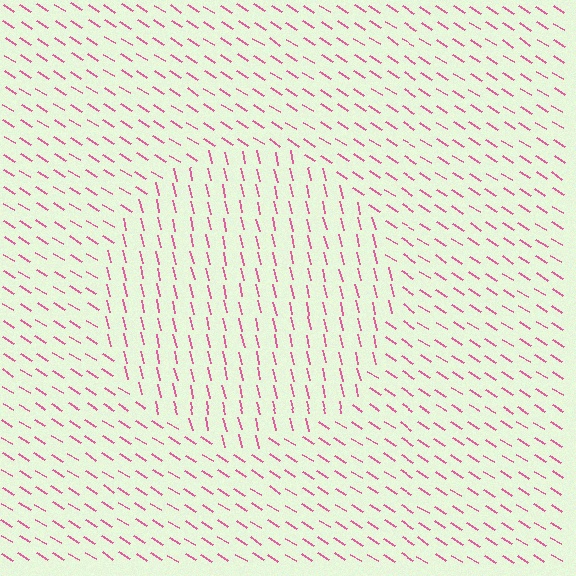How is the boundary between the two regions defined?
The boundary is defined purely by a change in line orientation (approximately 45 degrees difference). All lines are the same color and thickness.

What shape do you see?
I see a circle.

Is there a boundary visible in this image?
Yes, there is a texture boundary formed by a change in line orientation.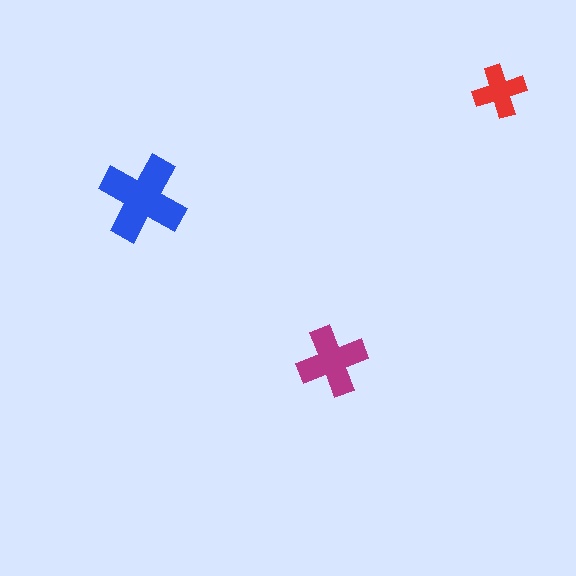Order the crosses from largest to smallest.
the blue one, the magenta one, the red one.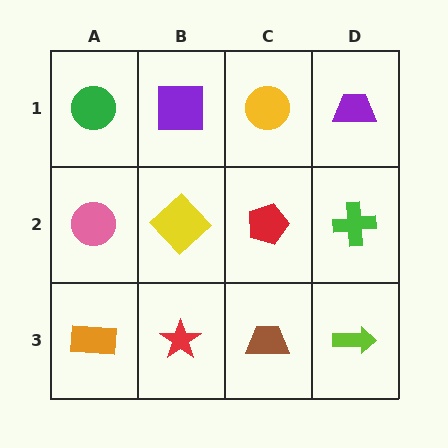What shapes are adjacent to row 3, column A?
A pink circle (row 2, column A), a red star (row 3, column B).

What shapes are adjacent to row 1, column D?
A green cross (row 2, column D), a yellow circle (row 1, column C).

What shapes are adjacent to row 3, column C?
A red pentagon (row 2, column C), a red star (row 3, column B), a lime arrow (row 3, column D).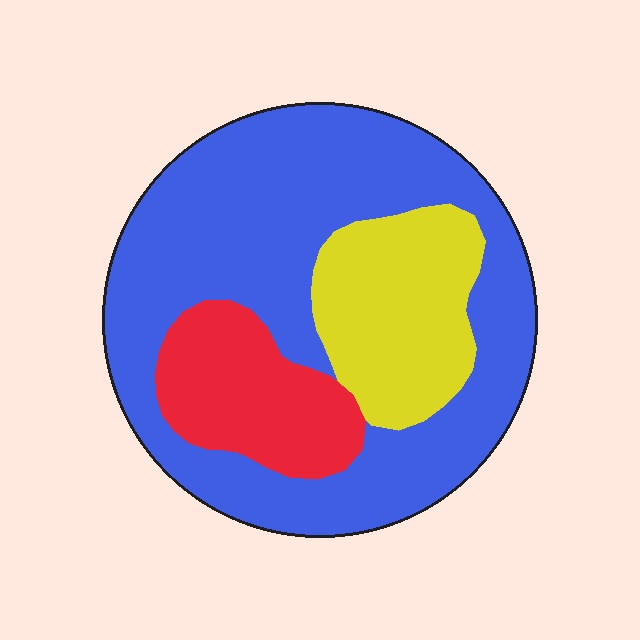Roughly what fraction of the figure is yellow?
Yellow takes up about one fifth (1/5) of the figure.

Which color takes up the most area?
Blue, at roughly 65%.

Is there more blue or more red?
Blue.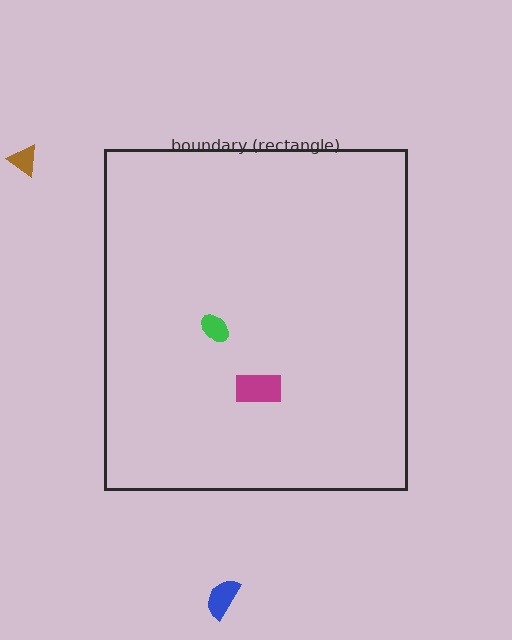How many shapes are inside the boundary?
2 inside, 2 outside.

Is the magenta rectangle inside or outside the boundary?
Inside.